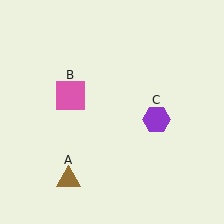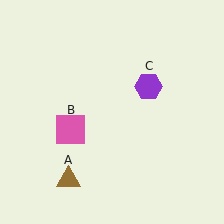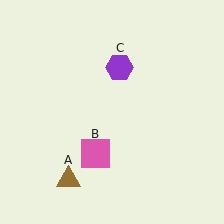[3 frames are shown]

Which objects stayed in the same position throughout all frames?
Brown triangle (object A) remained stationary.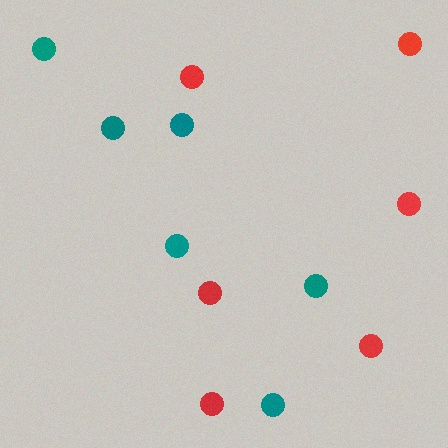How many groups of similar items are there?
There are 2 groups: one group of red circles (6) and one group of teal circles (6).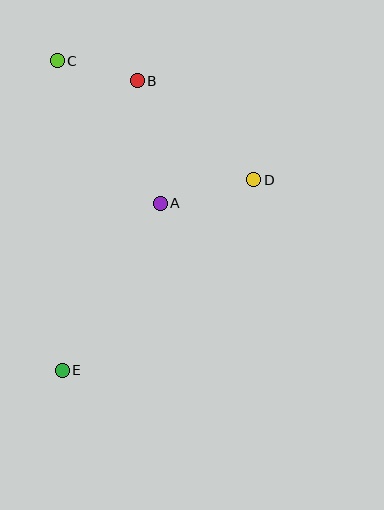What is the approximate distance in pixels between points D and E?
The distance between D and E is approximately 270 pixels.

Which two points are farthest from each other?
Points C and E are farthest from each other.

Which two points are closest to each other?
Points B and C are closest to each other.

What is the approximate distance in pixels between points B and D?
The distance between B and D is approximately 153 pixels.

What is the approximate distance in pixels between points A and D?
The distance between A and D is approximately 96 pixels.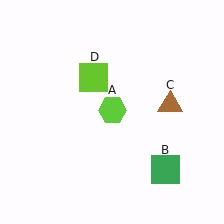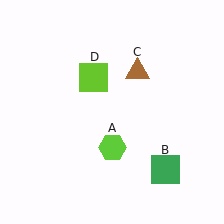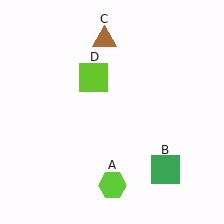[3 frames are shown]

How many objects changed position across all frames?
2 objects changed position: lime hexagon (object A), brown triangle (object C).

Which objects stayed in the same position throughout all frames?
Green square (object B) and lime square (object D) remained stationary.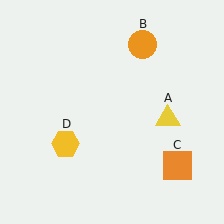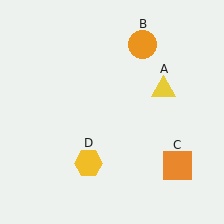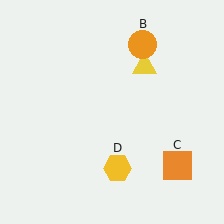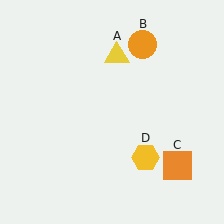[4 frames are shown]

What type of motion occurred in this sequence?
The yellow triangle (object A), yellow hexagon (object D) rotated counterclockwise around the center of the scene.